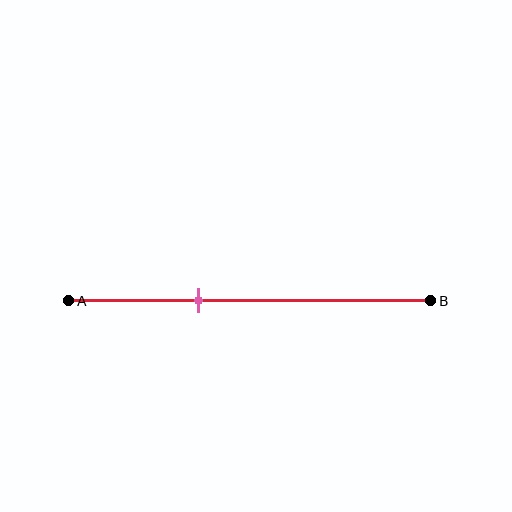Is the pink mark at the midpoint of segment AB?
No, the mark is at about 35% from A, not at the 50% midpoint.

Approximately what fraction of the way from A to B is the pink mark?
The pink mark is approximately 35% of the way from A to B.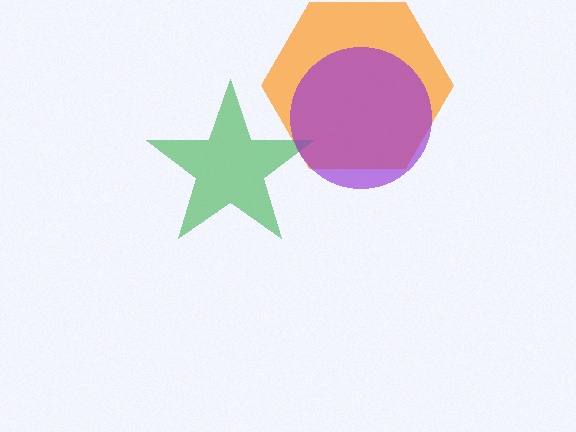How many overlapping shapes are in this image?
There are 3 overlapping shapes in the image.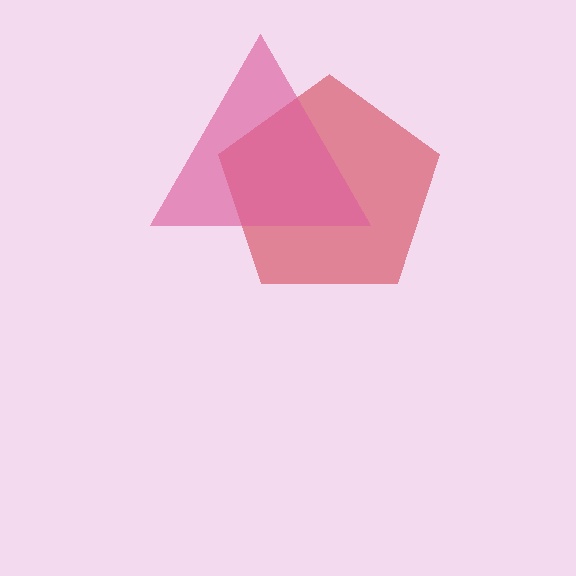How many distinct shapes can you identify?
There are 2 distinct shapes: a red pentagon, a pink triangle.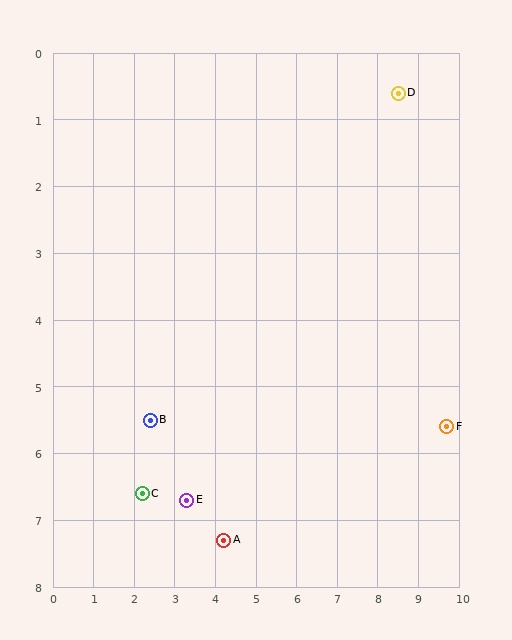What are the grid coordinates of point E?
Point E is at approximately (3.3, 6.7).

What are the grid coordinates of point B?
Point B is at approximately (2.4, 5.5).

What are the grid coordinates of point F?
Point F is at approximately (9.7, 5.6).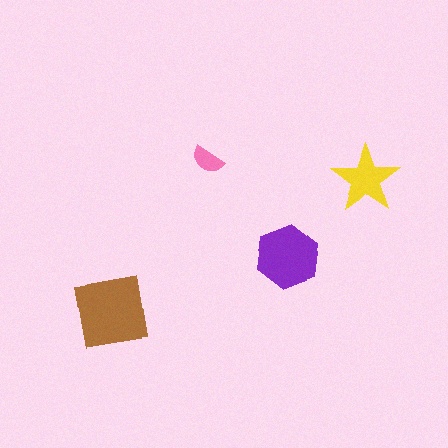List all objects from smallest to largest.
The pink semicircle, the yellow star, the purple hexagon, the brown square.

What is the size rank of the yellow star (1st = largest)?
3rd.